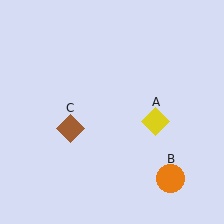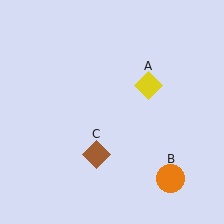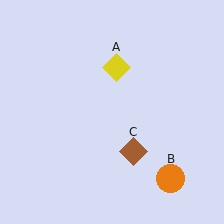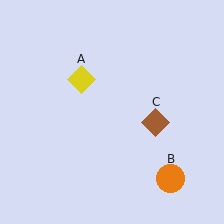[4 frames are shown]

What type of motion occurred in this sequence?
The yellow diamond (object A), brown diamond (object C) rotated counterclockwise around the center of the scene.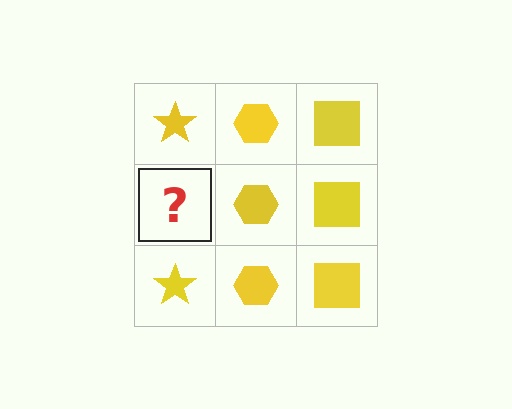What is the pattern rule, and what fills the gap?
The rule is that each column has a consistent shape. The gap should be filled with a yellow star.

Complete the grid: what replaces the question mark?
The question mark should be replaced with a yellow star.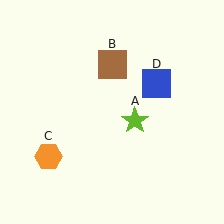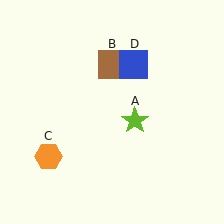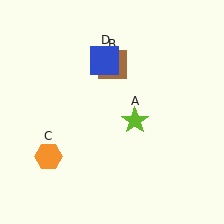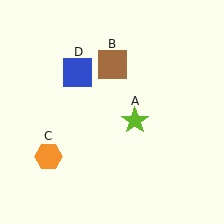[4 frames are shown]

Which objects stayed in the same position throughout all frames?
Lime star (object A) and brown square (object B) and orange hexagon (object C) remained stationary.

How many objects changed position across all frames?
1 object changed position: blue square (object D).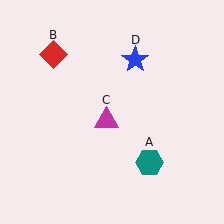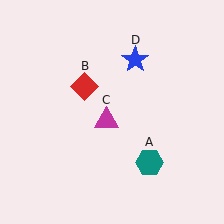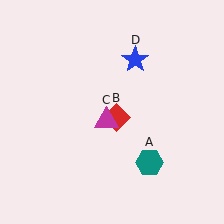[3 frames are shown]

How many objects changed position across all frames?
1 object changed position: red diamond (object B).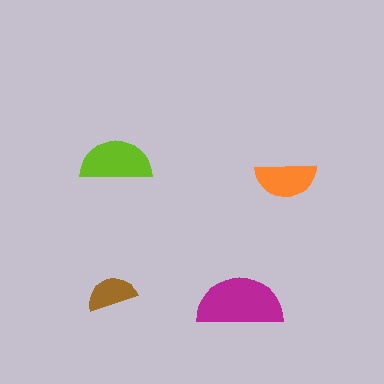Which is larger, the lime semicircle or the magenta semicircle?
The magenta one.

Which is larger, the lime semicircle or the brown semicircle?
The lime one.